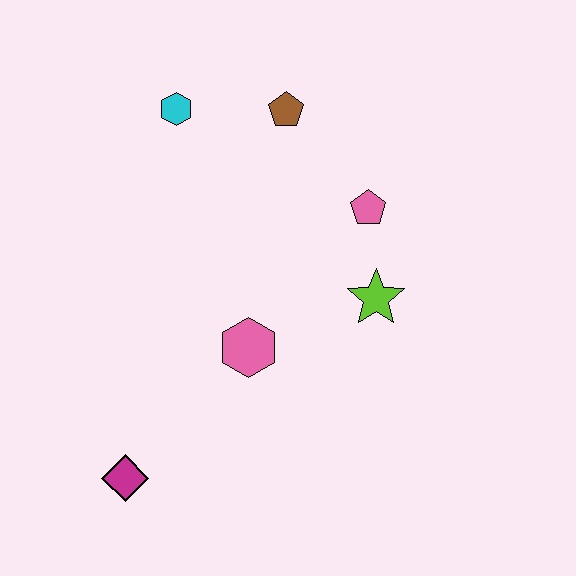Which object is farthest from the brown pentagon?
The magenta diamond is farthest from the brown pentagon.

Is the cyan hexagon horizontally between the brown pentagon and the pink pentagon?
No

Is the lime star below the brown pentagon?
Yes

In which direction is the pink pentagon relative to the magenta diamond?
The pink pentagon is above the magenta diamond.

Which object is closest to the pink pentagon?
The lime star is closest to the pink pentagon.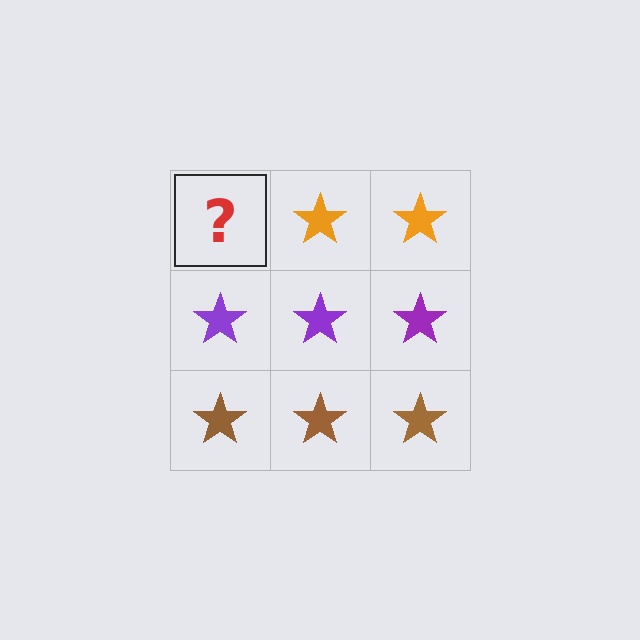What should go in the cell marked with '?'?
The missing cell should contain an orange star.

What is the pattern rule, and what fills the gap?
The rule is that each row has a consistent color. The gap should be filled with an orange star.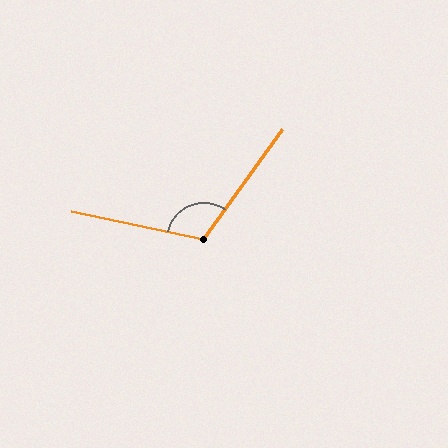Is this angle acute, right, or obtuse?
It is obtuse.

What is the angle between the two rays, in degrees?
Approximately 113 degrees.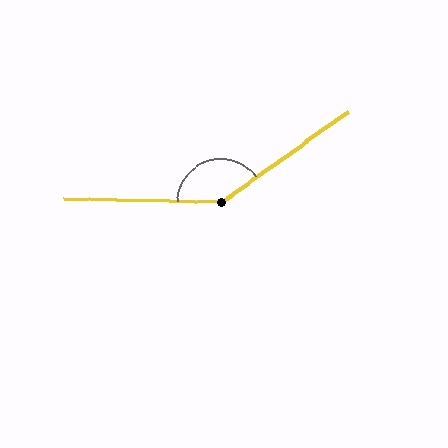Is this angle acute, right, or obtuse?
It is obtuse.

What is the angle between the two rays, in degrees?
Approximately 143 degrees.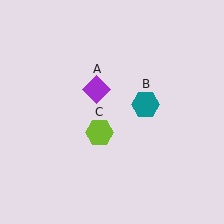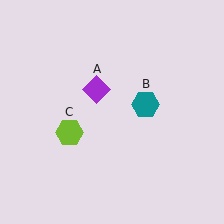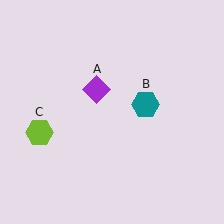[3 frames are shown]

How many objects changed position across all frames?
1 object changed position: lime hexagon (object C).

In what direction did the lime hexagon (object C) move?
The lime hexagon (object C) moved left.